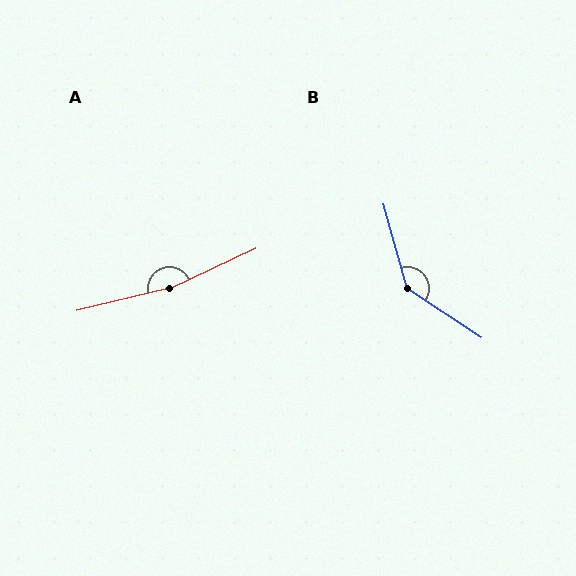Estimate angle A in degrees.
Approximately 168 degrees.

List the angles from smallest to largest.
B (139°), A (168°).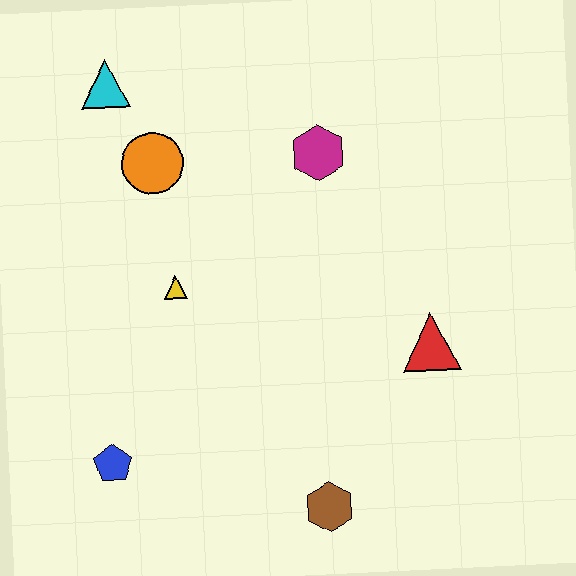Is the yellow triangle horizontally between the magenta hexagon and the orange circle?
Yes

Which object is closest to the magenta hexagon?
The orange circle is closest to the magenta hexagon.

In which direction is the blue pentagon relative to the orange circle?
The blue pentagon is below the orange circle.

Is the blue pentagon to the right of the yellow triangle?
No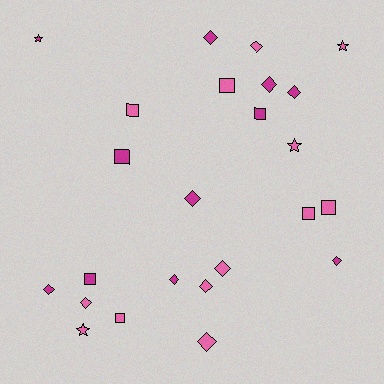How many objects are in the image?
There are 24 objects.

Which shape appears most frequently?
Diamond, with 12 objects.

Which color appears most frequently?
Pink, with 13 objects.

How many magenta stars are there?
There is 1 magenta star.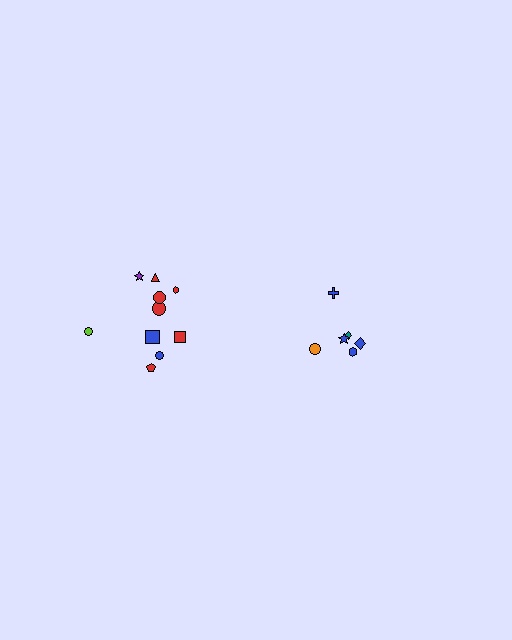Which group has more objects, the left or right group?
The left group.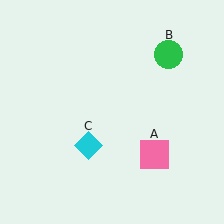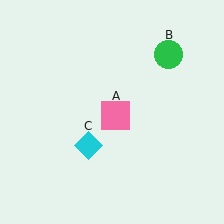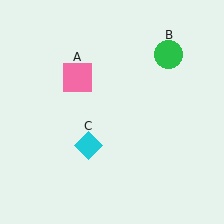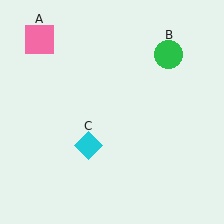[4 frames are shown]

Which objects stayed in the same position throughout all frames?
Green circle (object B) and cyan diamond (object C) remained stationary.